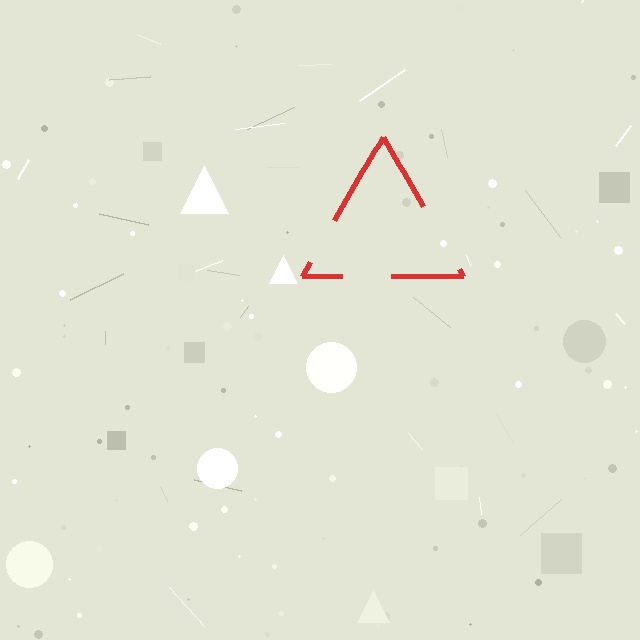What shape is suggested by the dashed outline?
The dashed outline suggests a triangle.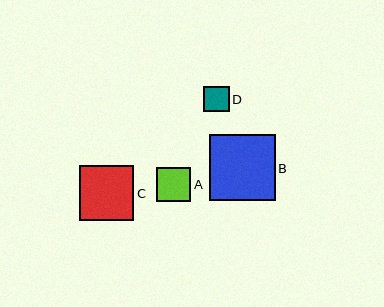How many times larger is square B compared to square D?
Square B is approximately 2.6 times the size of square D.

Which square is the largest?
Square B is the largest with a size of approximately 66 pixels.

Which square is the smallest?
Square D is the smallest with a size of approximately 26 pixels.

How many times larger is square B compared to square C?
Square B is approximately 1.2 times the size of square C.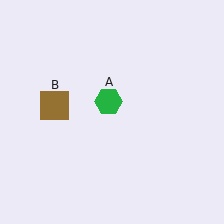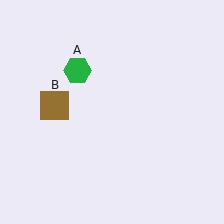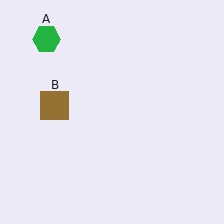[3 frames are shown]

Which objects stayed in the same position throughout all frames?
Brown square (object B) remained stationary.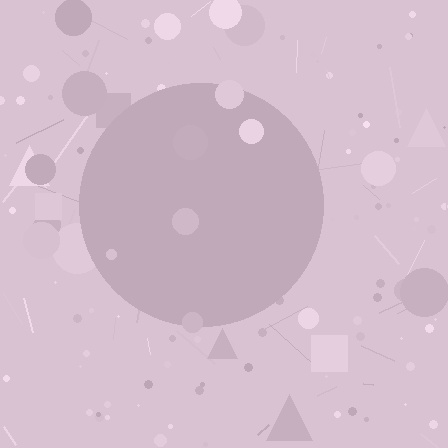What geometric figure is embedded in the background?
A circle is embedded in the background.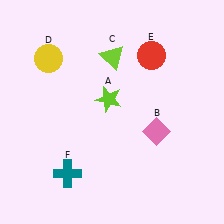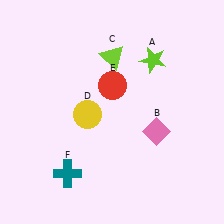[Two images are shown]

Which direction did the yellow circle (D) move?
The yellow circle (D) moved down.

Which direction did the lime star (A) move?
The lime star (A) moved right.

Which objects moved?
The objects that moved are: the lime star (A), the yellow circle (D), the red circle (E).